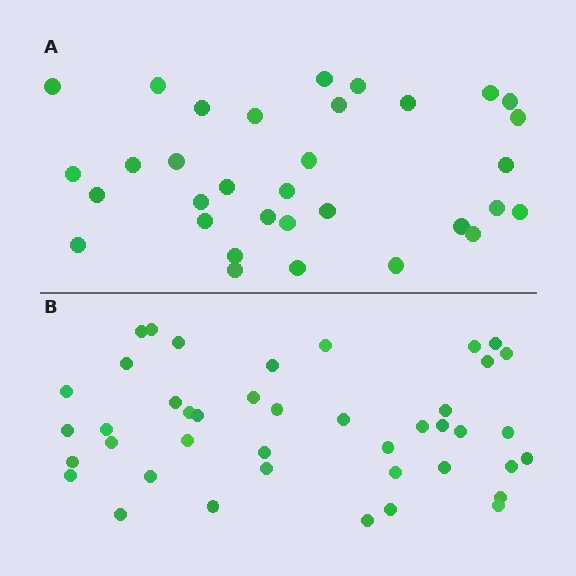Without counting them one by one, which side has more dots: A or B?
Region B (the bottom region) has more dots.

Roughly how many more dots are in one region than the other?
Region B has roughly 8 or so more dots than region A.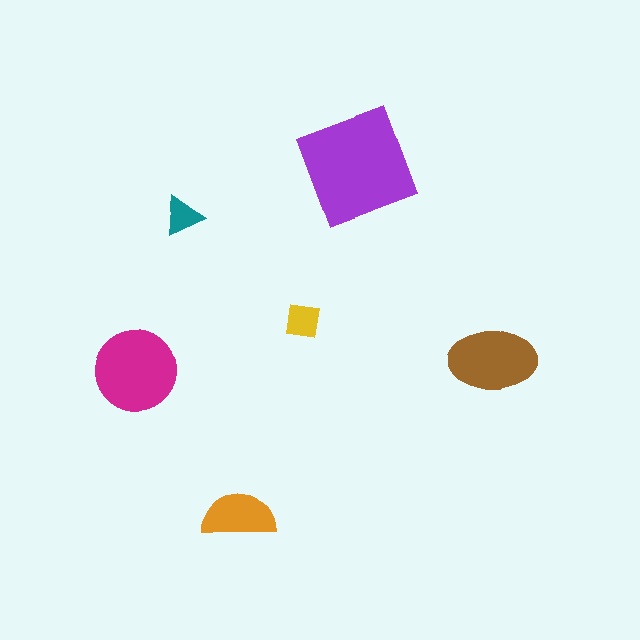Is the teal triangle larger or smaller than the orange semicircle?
Smaller.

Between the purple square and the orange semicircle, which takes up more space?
The purple square.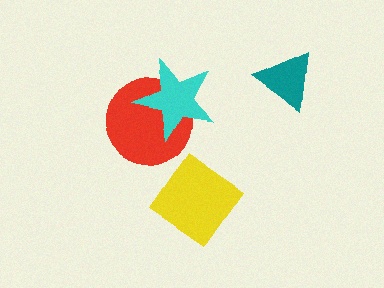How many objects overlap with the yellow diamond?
0 objects overlap with the yellow diamond.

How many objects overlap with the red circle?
1 object overlaps with the red circle.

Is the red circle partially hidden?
Yes, it is partially covered by another shape.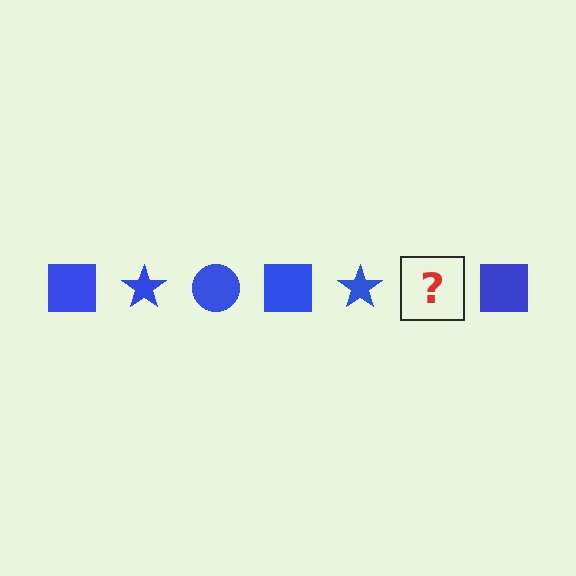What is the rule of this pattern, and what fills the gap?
The rule is that the pattern cycles through square, star, circle shapes in blue. The gap should be filled with a blue circle.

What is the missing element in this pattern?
The missing element is a blue circle.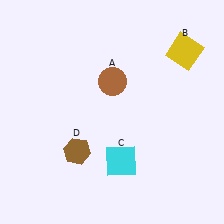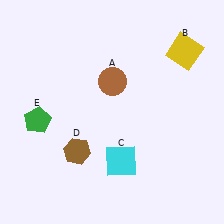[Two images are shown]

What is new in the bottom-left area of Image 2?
A green pentagon (E) was added in the bottom-left area of Image 2.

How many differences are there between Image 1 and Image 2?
There is 1 difference between the two images.